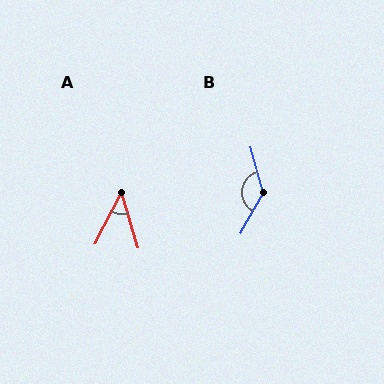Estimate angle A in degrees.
Approximately 44 degrees.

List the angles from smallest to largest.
A (44°), B (135°).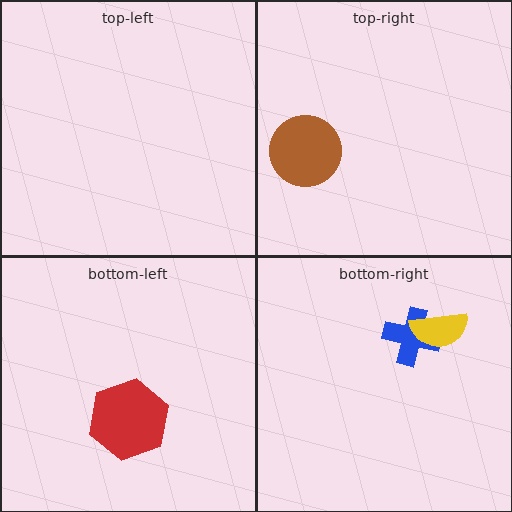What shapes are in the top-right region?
The brown circle.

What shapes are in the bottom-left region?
The red hexagon.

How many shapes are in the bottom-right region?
2.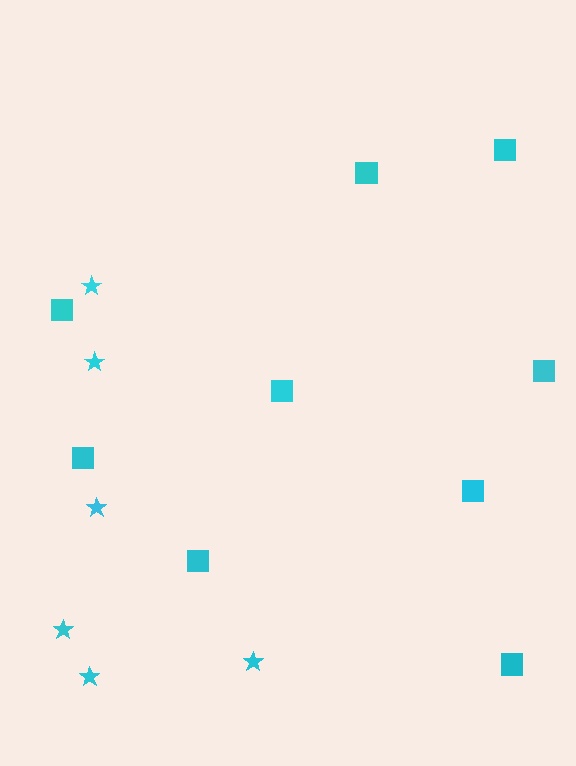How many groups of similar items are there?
There are 2 groups: one group of stars (6) and one group of squares (9).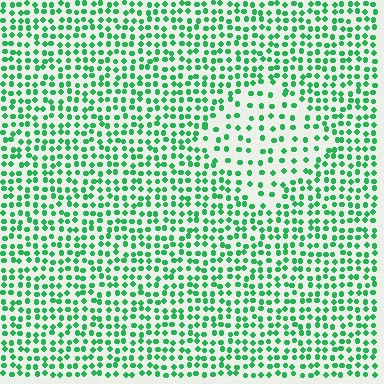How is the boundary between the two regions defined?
The boundary is defined by a change in element density (approximately 1.9x ratio). All elements are the same color, size, and shape.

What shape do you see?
I see a diamond.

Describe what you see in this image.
The image contains small green elements arranged at two different densities. A diamond-shaped region is visible where the elements are less densely packed than the surrounding area.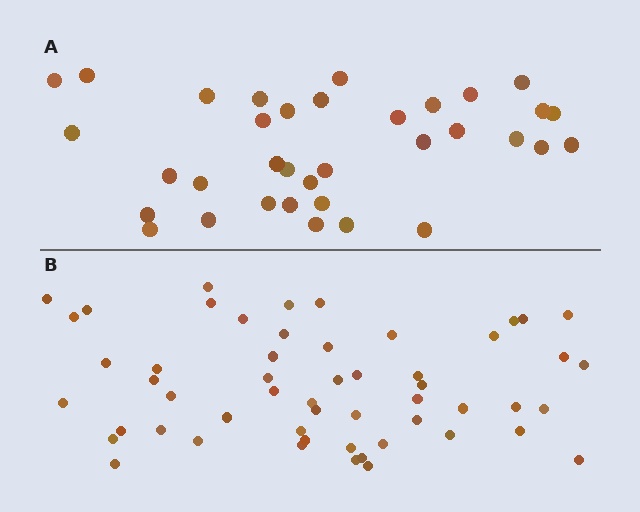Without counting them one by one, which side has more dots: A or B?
Region B (the bottom region) has more dots.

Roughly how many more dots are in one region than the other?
Region B has approximately 20 more dots than region A.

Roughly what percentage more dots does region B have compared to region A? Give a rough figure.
About 55% more.